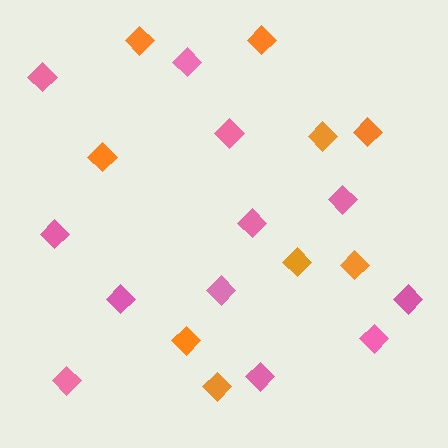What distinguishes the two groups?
There are 2 groups: one group of orange diamonds (9) and one group of pink diamonds (12).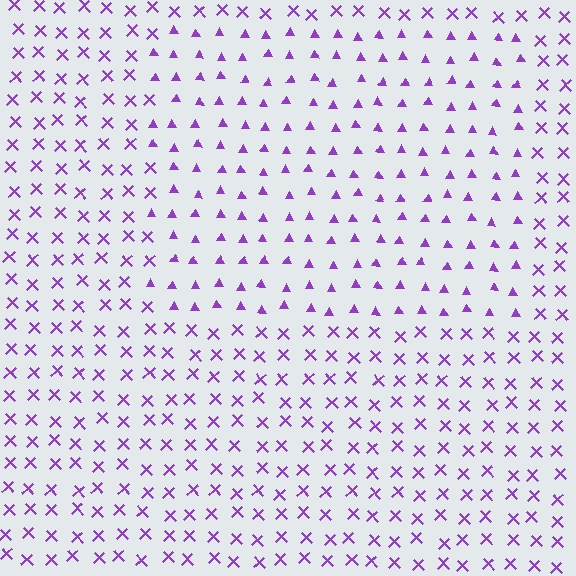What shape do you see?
I see a rectangle.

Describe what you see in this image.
The image is filled with small purple elements arranged in a uniform grid. A rectangle-shaped region contains triangles, while the surrounding area contains X marks. The boundary is defined purely by the change in element shape.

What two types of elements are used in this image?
The image uses triangles inside the rectangle region and X marks outside it.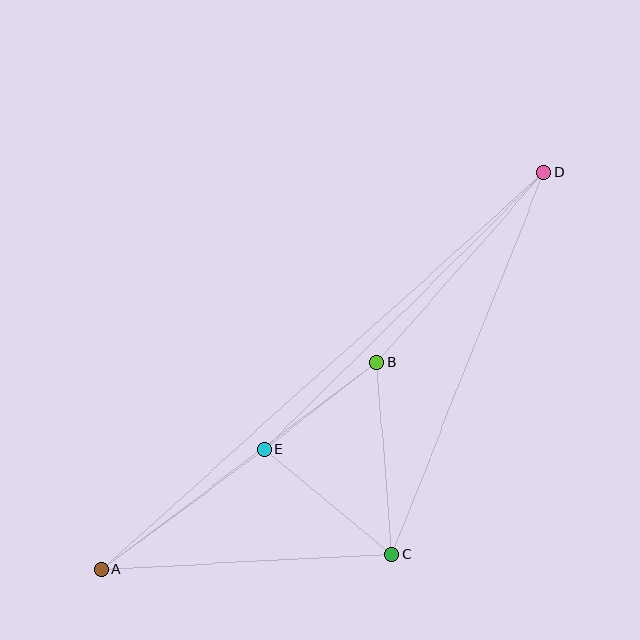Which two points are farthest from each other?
Points A and D are farthest from each other.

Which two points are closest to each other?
Points B and E are closest to each other.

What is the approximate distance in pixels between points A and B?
The distance between A and B is approximately 345 pixels.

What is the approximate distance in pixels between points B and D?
The distance between B and D is approximately 253 pixels.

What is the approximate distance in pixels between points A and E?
The distance between A and E is approximately 202 pixels.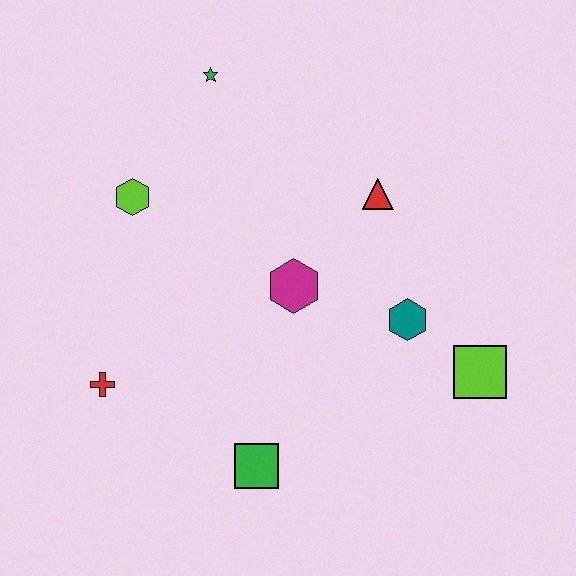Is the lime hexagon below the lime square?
No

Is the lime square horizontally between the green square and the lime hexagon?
No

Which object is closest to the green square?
The red cross is closest to the green square.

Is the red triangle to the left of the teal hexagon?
Yes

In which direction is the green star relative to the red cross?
The green star is above the red cross.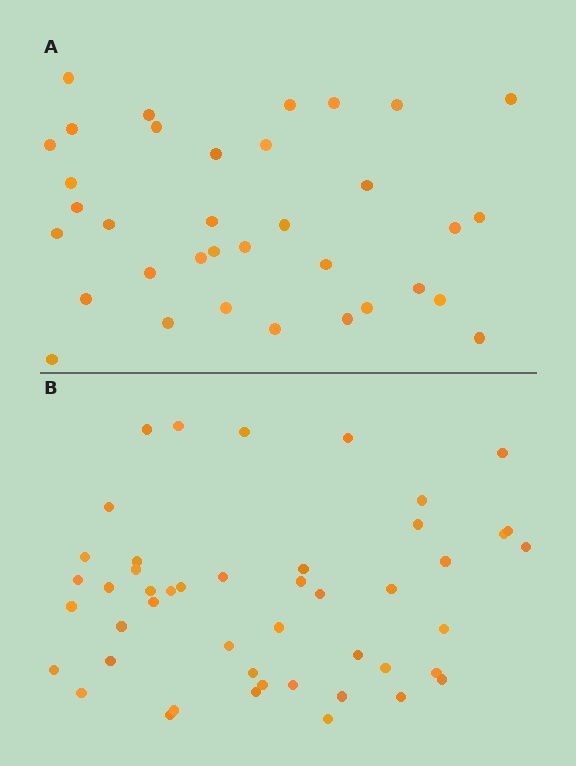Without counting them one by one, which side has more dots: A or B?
Region B (the bottom region) has more dots.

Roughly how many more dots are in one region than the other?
Region B has roughly 12 or so more dots than region A.